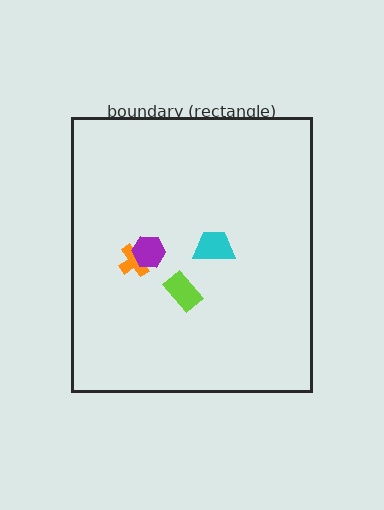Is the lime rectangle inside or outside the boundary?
Inside.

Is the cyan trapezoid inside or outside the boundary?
Inside.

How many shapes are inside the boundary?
4 inside, 0 outside.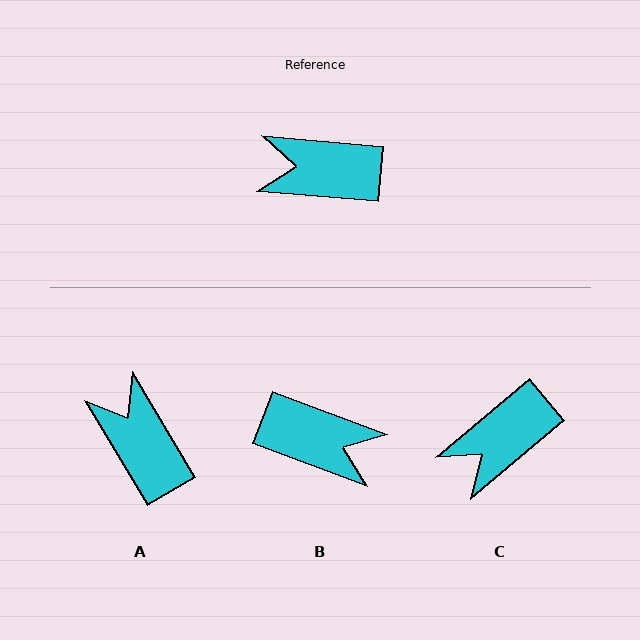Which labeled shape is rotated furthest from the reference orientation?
B, about 164 degrees away.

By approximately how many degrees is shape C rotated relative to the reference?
Approximately 45 degrees counter-clockwise.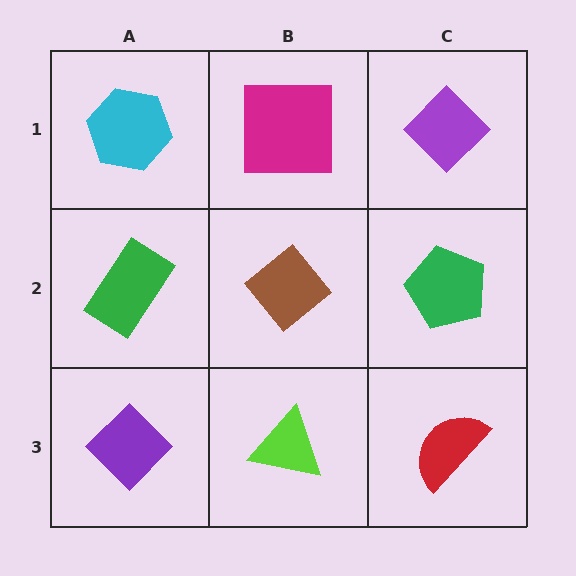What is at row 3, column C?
A red semicircle.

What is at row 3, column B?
A lime triangle.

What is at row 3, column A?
A purple diamond.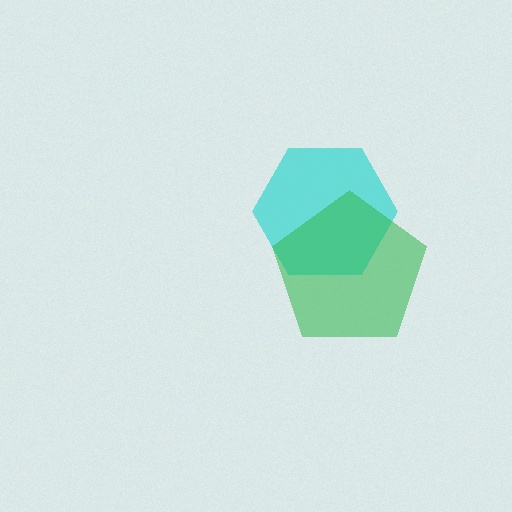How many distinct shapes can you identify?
There are 2 distinct shapes: a cyan hexagon, a green pentagon.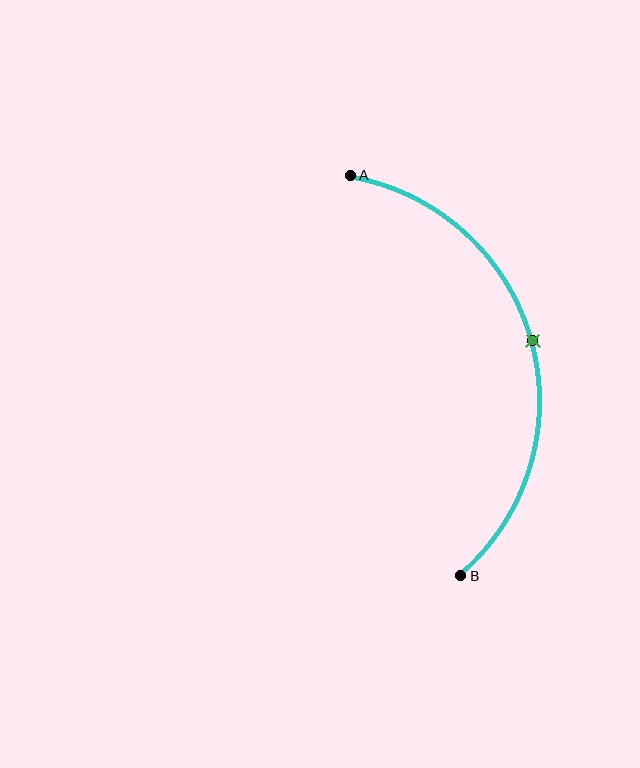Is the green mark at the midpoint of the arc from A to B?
Yes. The green mark lies on the arc at equal arc-length from both A and B — it is the arc midpoint.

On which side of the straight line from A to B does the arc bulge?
The arc bulges to the right of the straight line connecting A and B.